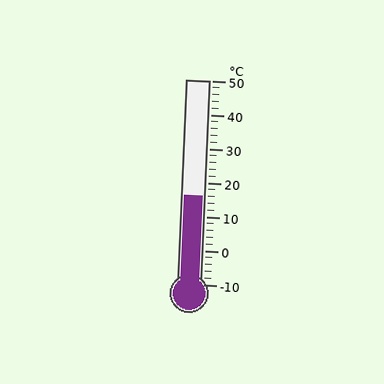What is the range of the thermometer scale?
The thermometer scale ranges from -10°C to 50°C.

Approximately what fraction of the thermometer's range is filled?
The thermometer is filled to approximately 45% of its range.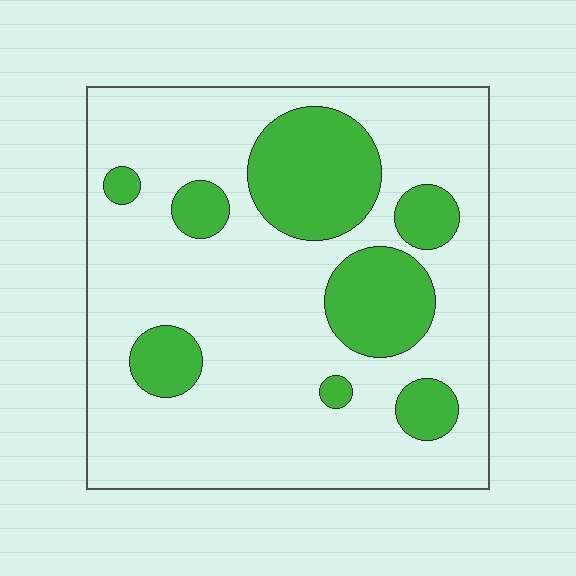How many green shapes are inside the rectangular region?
8.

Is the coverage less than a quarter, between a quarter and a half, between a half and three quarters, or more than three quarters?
Less than a quarter.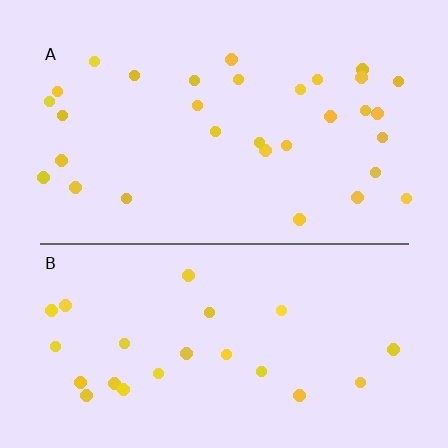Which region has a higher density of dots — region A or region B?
A (the top).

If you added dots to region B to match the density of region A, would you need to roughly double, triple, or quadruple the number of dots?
Approximately double.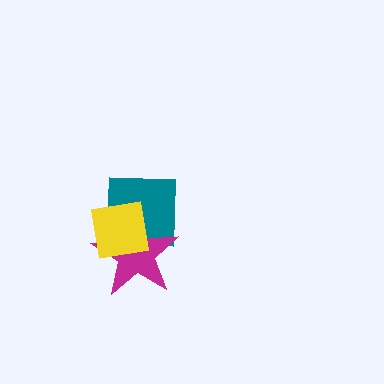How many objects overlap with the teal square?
2 objects overlap with the teal square.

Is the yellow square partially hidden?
No, no other shape covers it.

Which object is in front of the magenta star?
The yellow square is in front of the magenta star.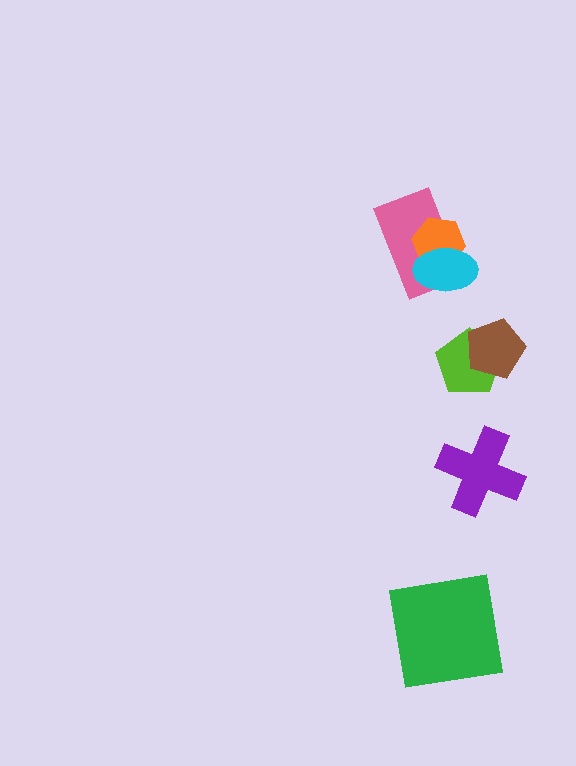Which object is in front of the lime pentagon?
The brown pentagon is in front of the lime pentagon.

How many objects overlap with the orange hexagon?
2 objects overlap with the orange hexagon.